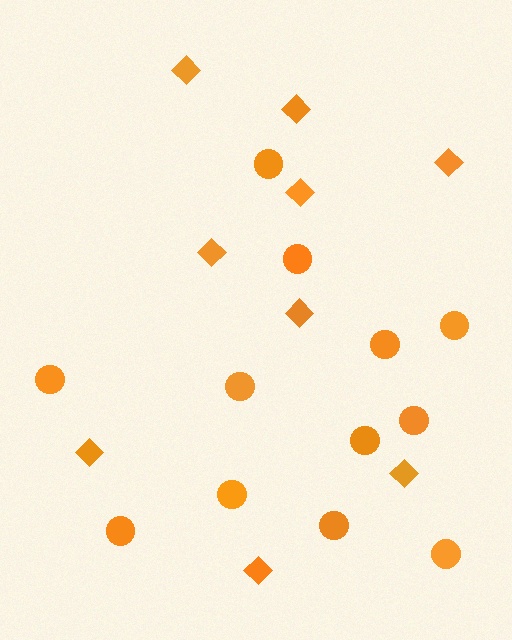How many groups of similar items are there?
There are 2 groups: one group of circles (12) and one group of diamonds (9).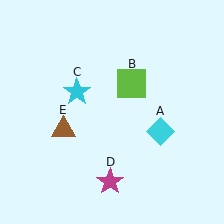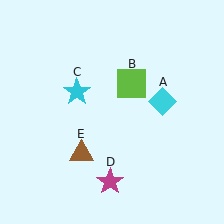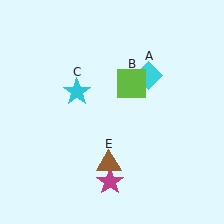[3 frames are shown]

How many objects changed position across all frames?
2 objects changed position: cyan diamond (object A), brown triangle (object E).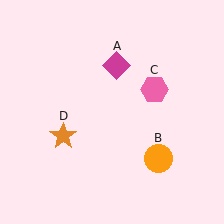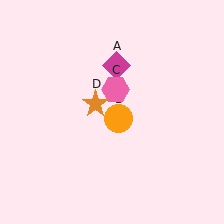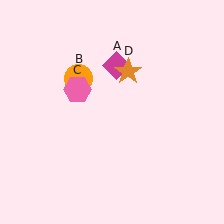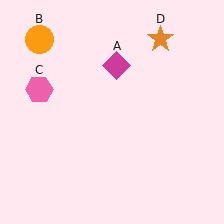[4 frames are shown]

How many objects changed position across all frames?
3 objects changed position: orange circle (object B), pink hexagon (object C), orange star (object D).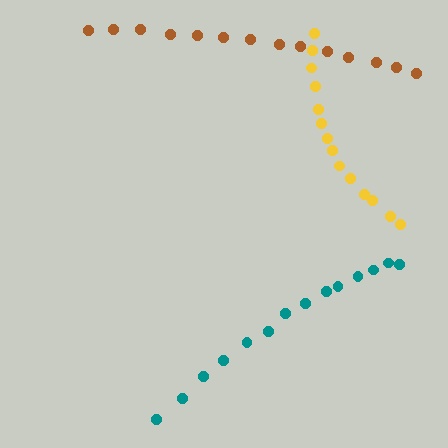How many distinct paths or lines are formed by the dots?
There are 3 distinct paths.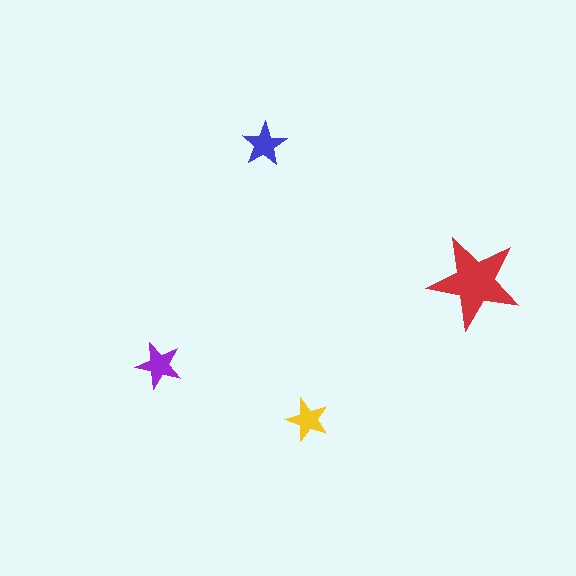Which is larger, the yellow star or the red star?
The red one.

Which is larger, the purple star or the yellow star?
The purple one.